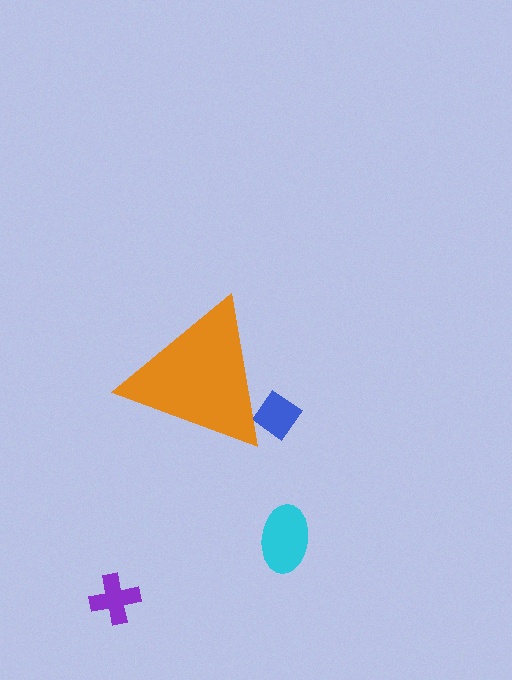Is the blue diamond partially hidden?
Yes, the blue diamond is partially hidden behind the orange triangle.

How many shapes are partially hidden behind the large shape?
1 shape is partially hidden.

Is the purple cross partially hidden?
No, the purple cross is fully visible.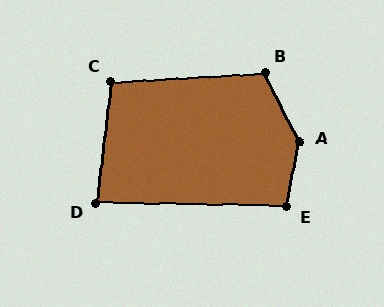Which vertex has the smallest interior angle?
D, at approximately 84 degrees.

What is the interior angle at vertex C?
Approximately 100 degrees (obtuse).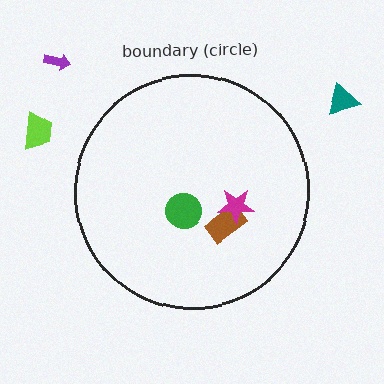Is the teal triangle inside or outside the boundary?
Outside.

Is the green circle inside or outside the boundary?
Inside.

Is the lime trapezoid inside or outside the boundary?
Outside.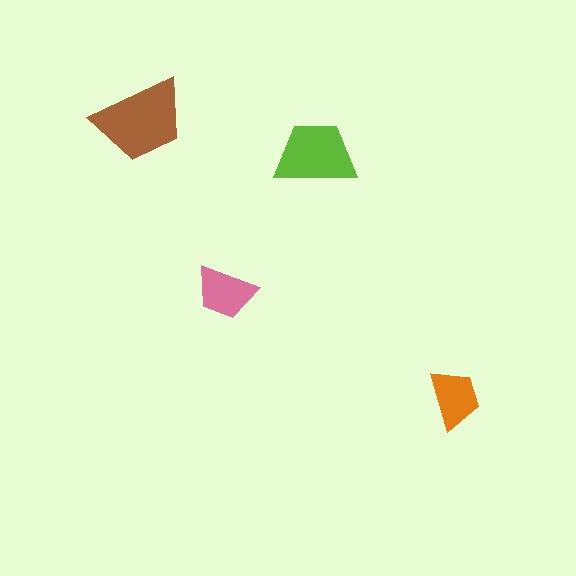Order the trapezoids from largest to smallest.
the brown one, the lime one, the pink one, the orange one.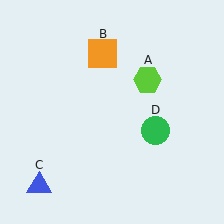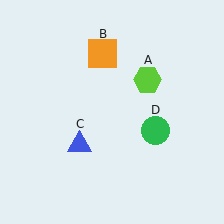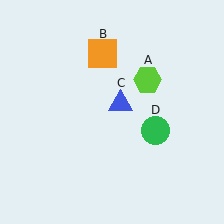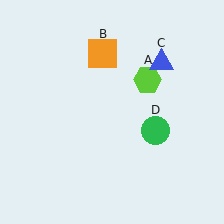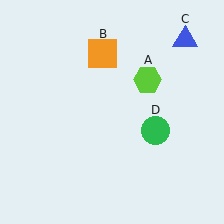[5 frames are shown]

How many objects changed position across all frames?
1 object changed position: blue triangle (object C).